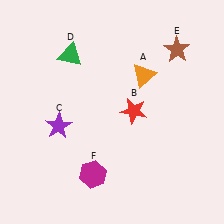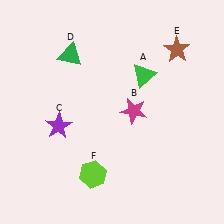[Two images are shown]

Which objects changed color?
A changed from orange to green. B changed from red to magenta. F changed from magenta to lime.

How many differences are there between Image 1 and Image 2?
There are 3 differences between the two images.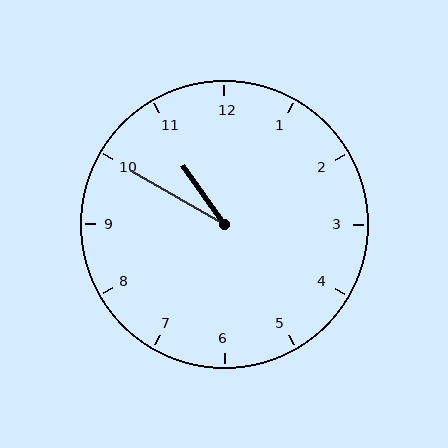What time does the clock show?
10:50.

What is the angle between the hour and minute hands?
Approximately 25 degrees.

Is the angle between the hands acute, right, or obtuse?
It is acute.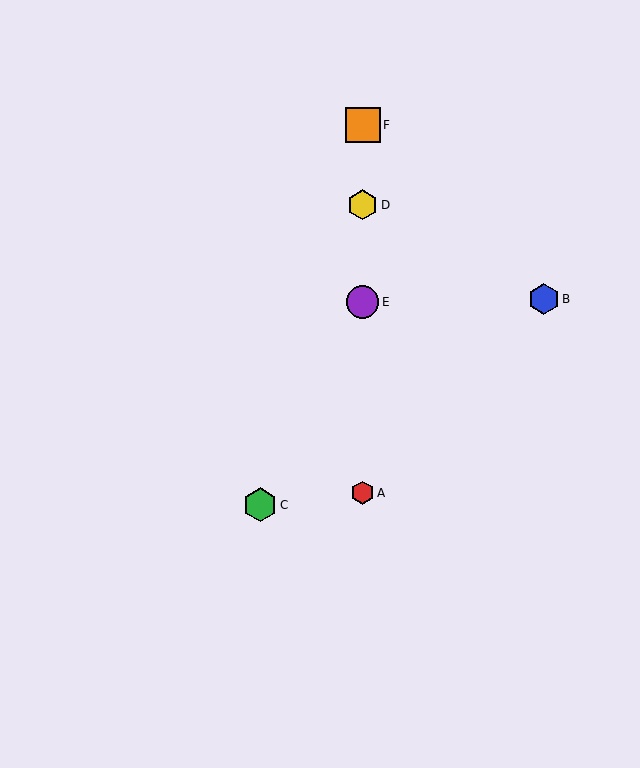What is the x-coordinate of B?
Object B is at x≈544.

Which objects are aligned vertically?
Objects A, D, E, F are aligned vertically.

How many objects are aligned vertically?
4 objects (A, D, E, F) are aligned vertically.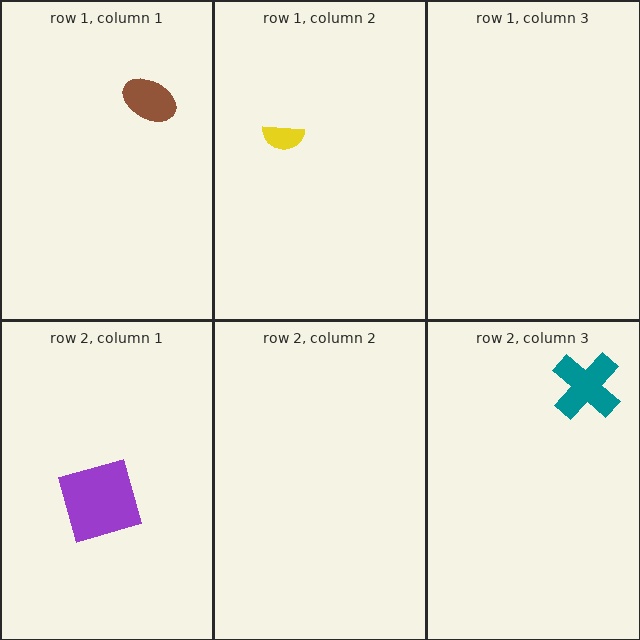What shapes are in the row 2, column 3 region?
The teal cross.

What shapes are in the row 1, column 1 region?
The brown ellipse.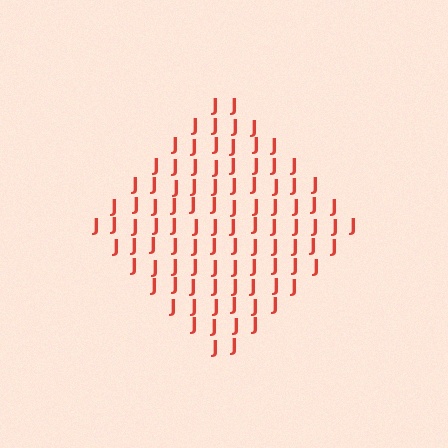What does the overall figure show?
The overall figure shows a diamond.